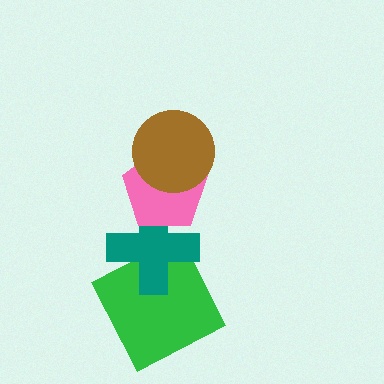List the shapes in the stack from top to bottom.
From top to bottom: the brown circle, the pink pentagon, the teal cross, the green square.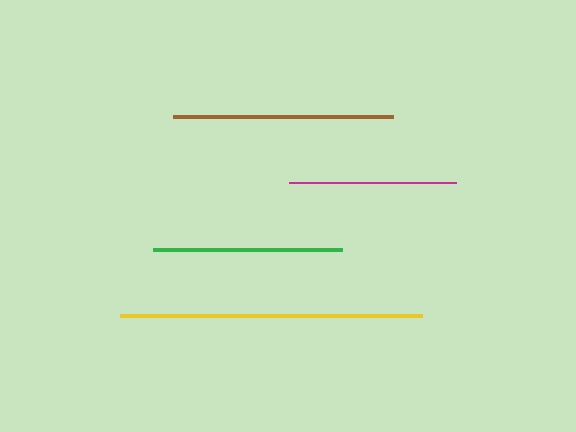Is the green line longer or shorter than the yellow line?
The yellow line is longer than the green line.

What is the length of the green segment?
The green segment is approximately 190 pixels long.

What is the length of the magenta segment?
The magenta segment is approximately 167 pixels long.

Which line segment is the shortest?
The magenta line is the shortest at approximately 167 pixels.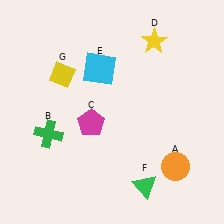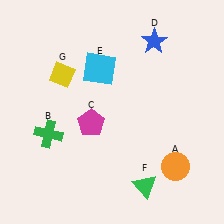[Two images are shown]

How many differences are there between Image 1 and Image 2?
There is 1 difference between the two images.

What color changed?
The star (D) changed from yellow in Image 1 to blue in Image 2.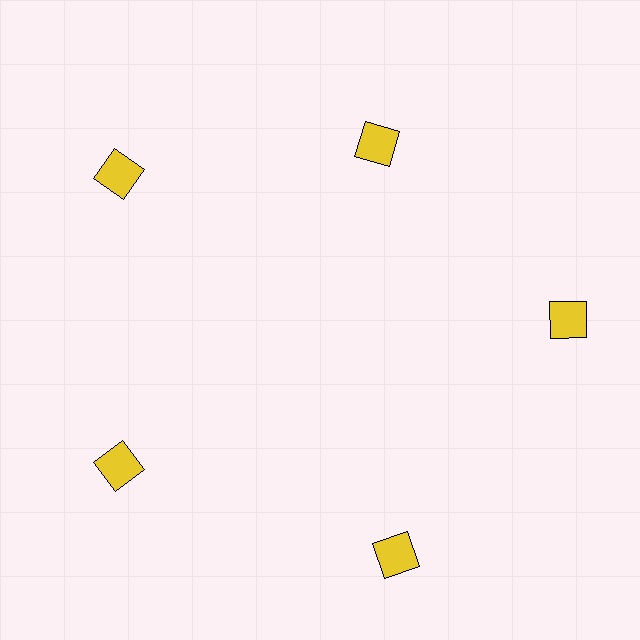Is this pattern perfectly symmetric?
No. The 5 yellow squares are arranged in a ring, but one element near the 1 o'clock position is pulled inward toward the center, breaking the 5-fold rotational symmetry.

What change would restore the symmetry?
The symmetry would be restored by moving it outward, back onto the ring so that all 5 squares sit at equal angles and equal distance from the center.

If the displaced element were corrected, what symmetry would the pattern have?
It would have 5-fold rotational symmetry — the pattern would map onto itself every 72 degrees.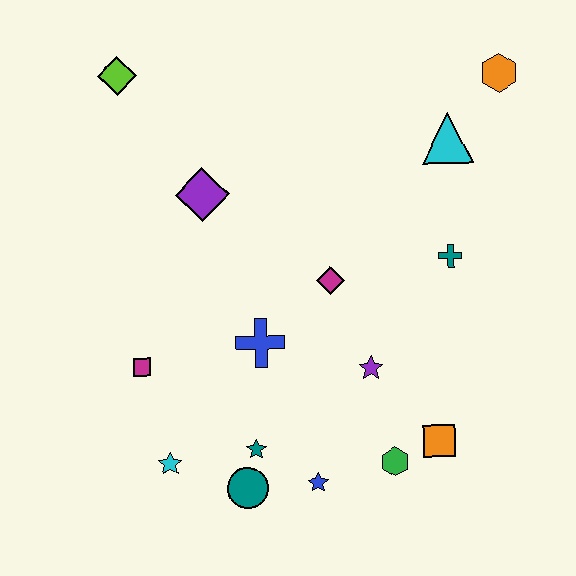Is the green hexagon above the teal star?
No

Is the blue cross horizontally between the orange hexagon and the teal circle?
Yes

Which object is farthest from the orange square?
The lime diamond is farthest from the orange square.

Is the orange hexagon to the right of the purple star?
Yes